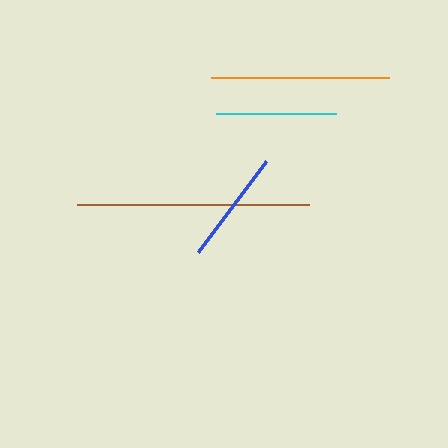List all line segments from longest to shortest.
From longest to shortest: brown, orange, cyan, blue.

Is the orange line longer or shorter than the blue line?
The orange line is longer than the blue line.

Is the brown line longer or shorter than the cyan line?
The brown line is longer than the cyan line.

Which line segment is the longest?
The brown line is the longest at approximately 232 pixels.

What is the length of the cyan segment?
The cyan segment is approximately 120 pixels long.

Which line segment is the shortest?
The blue line is the shortest at approximately 113 pixels.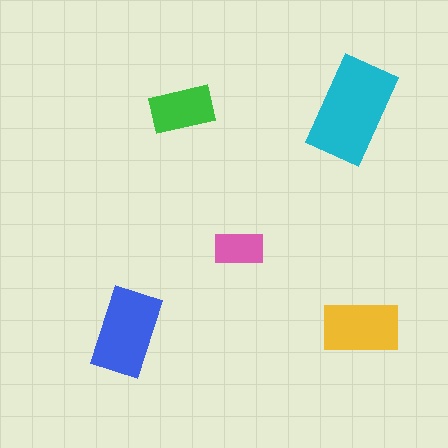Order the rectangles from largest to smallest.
the cyan one, the blue one, the yellow one, the green one, the pink one.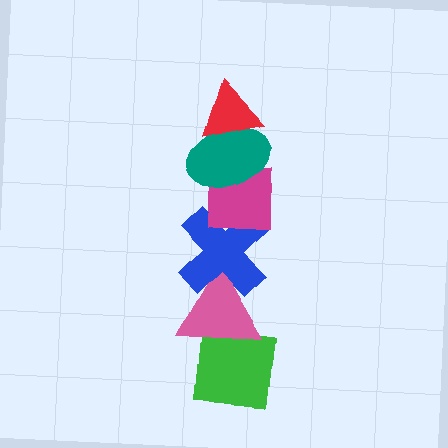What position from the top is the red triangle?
The red triangle is 1st from the top.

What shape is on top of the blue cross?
The magenta square is on top of the blue cross.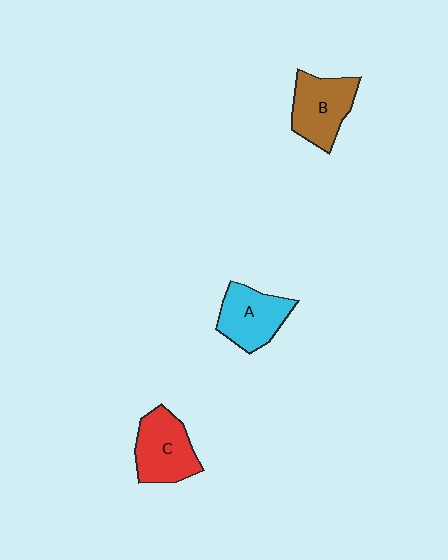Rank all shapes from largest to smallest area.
From largest to smallest: C (red), B (brown), A (cyan).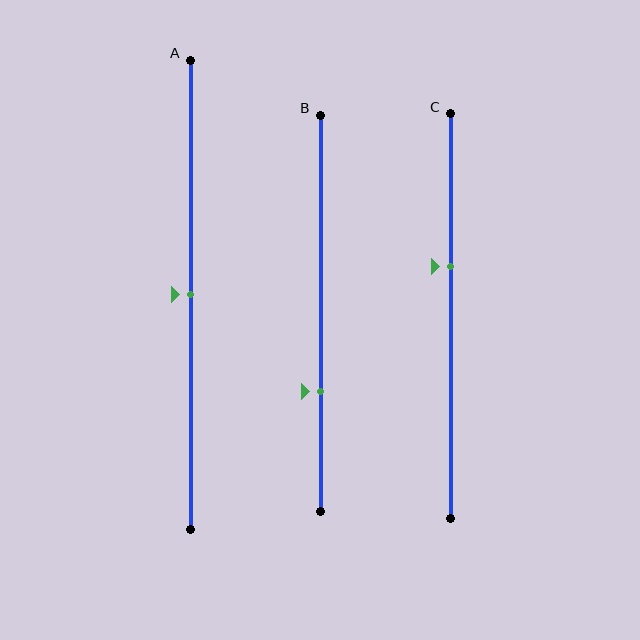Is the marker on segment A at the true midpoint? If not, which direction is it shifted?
Yes, the marker on segment A is at the true midpoint.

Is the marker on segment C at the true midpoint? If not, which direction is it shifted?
No, the marker on segment C is shifted upward by about 12% of the segment length.